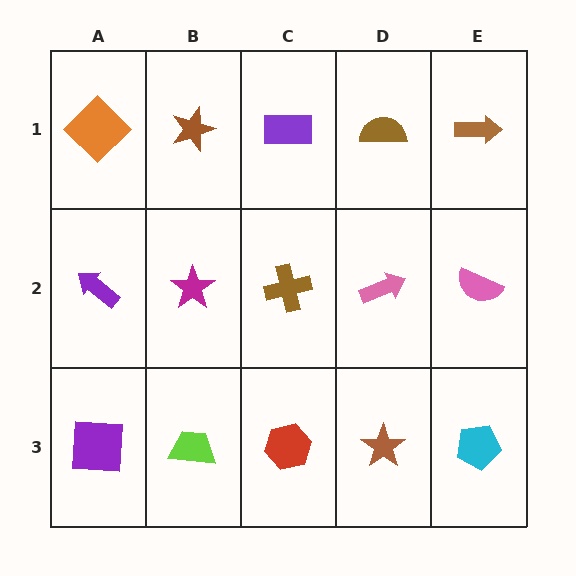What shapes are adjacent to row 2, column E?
A brown arrow (row 1, column E), a cyan pentagon (row 3, column E), a pink arrow (row 2, column D).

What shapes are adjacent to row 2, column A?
An orange diamond (row 1, column A), a purple square (row 3, column A), a magenta star (row 2, column B).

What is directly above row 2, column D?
A brown semicircle.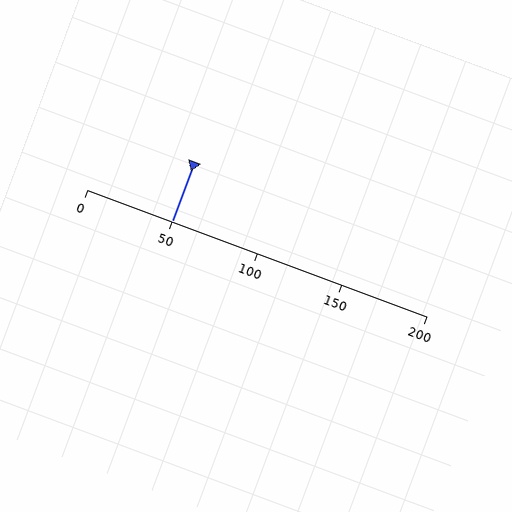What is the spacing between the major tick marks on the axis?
The major ticks are spaced 50 apart.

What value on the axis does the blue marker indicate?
The marker indicates approximately 50.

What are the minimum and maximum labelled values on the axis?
The axis runs from 0 to 200.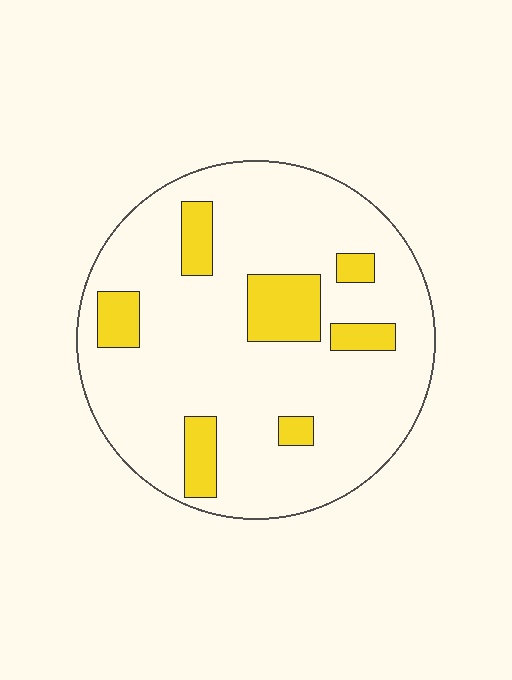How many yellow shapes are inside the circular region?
7.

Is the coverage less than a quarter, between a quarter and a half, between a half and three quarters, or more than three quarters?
Less than a quarter.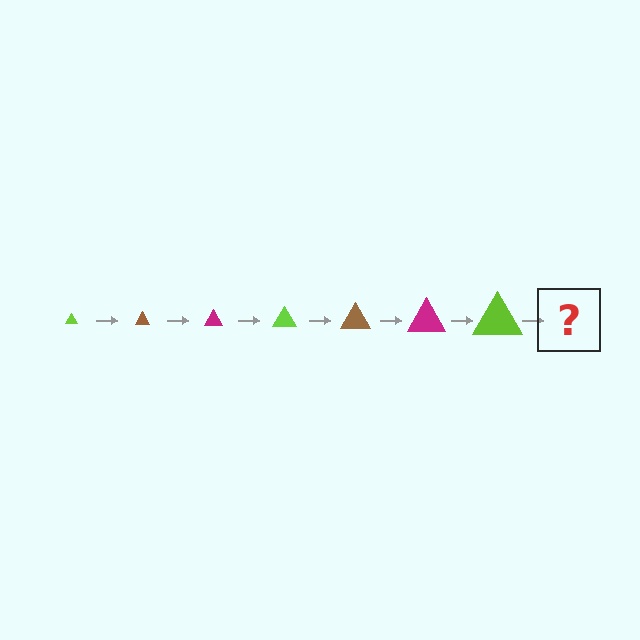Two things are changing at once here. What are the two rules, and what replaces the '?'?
The two rules are that the triangle grows larger each step and the color cycles through lime, brown, and magenta. The '?' should be a brown triangle, larger than the previous one.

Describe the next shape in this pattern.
It should be a brown triangle, larger than the previous one.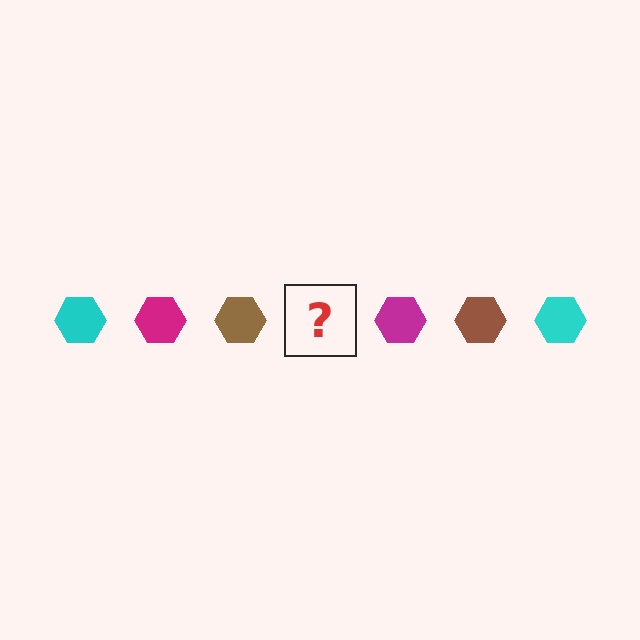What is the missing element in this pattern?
The missing element is a cyan hexagon.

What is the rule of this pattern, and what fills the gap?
The rule is that the pattern cycles through cyan, magenta, brown hexagons. The gap should be filled with a cyan hexagon.